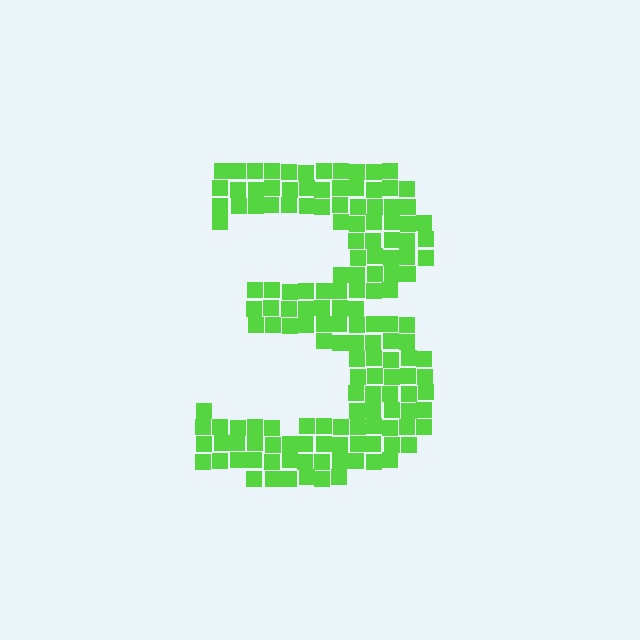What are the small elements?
The small elements are squares.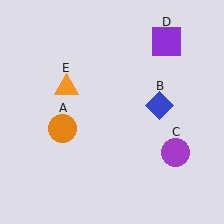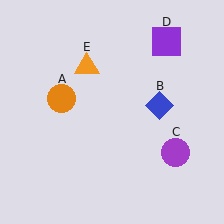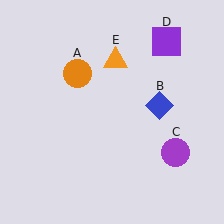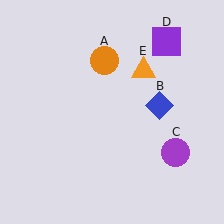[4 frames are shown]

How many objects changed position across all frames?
2 objects changed position: orange circle (object A), orange triangle (object E).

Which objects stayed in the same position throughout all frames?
Blue diamond (object B) and purple circle (object C) and purple square (object D) remained stationary.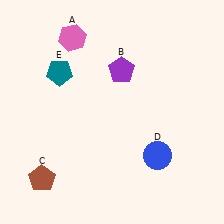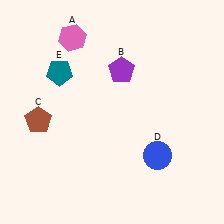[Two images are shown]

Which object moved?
The brown pentagon (C) moved up.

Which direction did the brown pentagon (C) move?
The brown pentagon (C) moved up.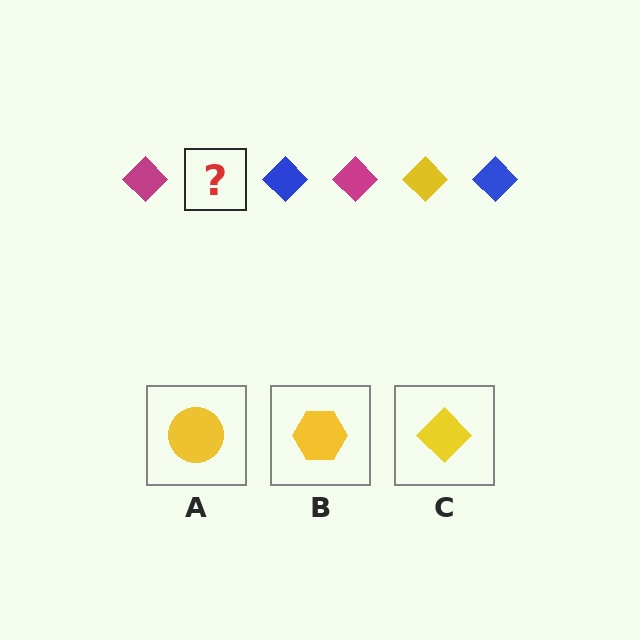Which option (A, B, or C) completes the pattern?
C.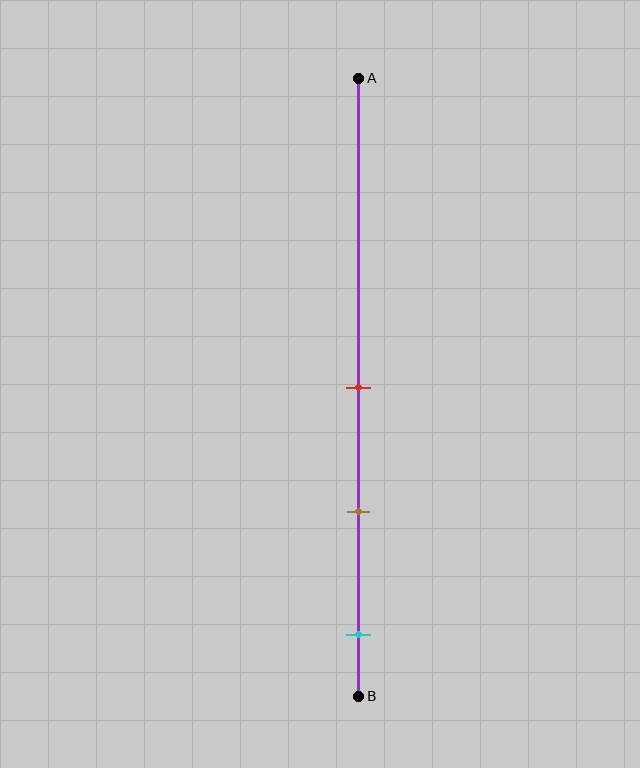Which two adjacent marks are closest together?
The red and brown marks are the closest adjacent pair.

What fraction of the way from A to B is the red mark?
The red mark is approximately 50% (0.5) of the way from A to B.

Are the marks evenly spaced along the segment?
Yes, the marks are approximately evenly spaced.